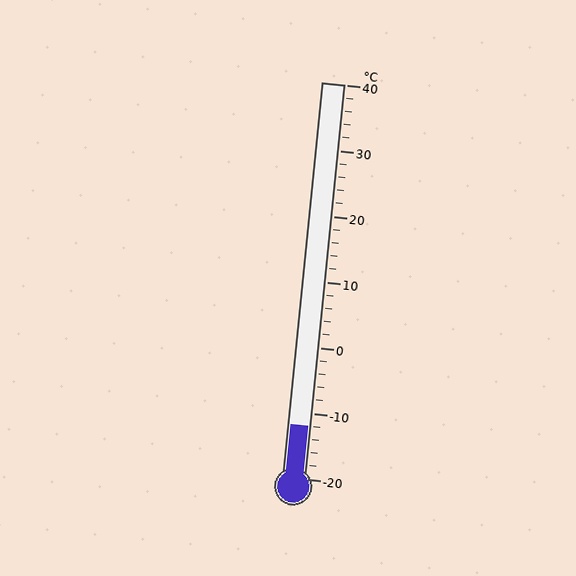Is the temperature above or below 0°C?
The temperature is below 0°C.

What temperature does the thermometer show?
The thermometer shows approximately -12°C.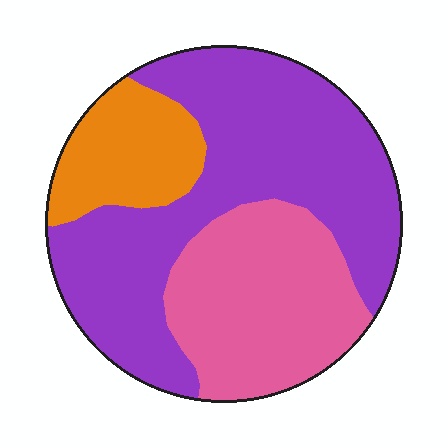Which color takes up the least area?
Orange, at roughly 15%.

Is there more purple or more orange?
Purple.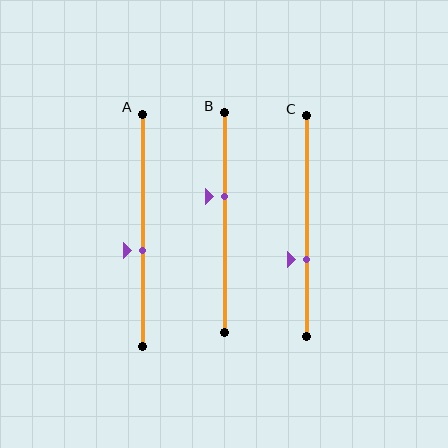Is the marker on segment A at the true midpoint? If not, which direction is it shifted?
No, the marker on segment A is shifted downward by about 9% of the segment length.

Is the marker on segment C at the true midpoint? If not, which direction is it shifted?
No, the marker on segment C is shifted downward by about 15% of the segment length.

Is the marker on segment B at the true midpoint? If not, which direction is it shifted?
No, the marker on segment B is shifted upward by about 12% of the segment length.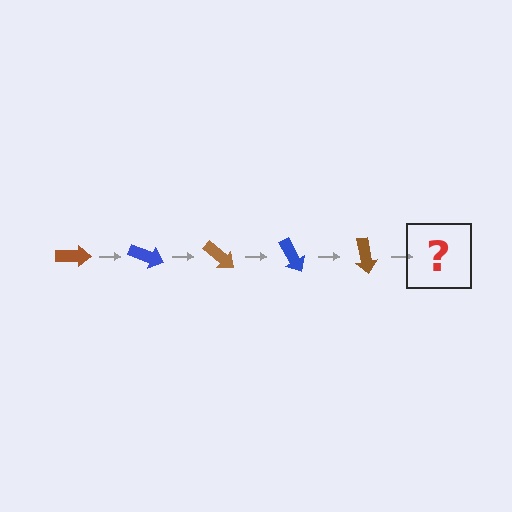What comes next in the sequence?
The next element should be a blue arrow, rotated 100 degrees from the start.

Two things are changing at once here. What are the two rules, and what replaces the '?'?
The two rules are that it rotates 20 degrees each step and the color cycles through brown and blue. The '?' should be a blue arrow, rotated 100 degrees from the start.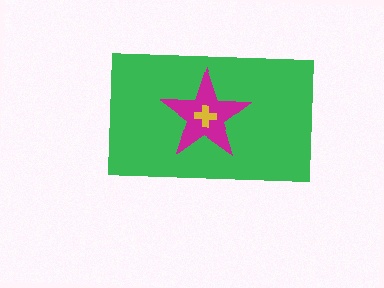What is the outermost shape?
The green rectangle.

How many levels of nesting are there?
3.